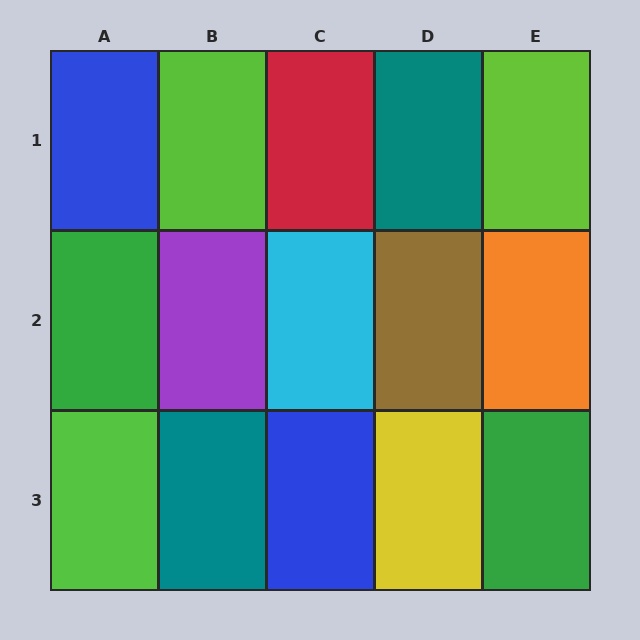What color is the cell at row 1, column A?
Blue.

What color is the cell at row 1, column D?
Teal.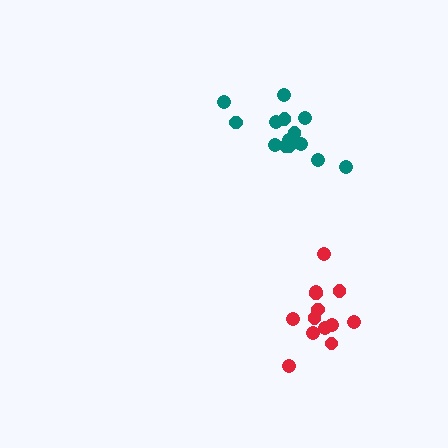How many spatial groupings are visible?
There are 2 spatial groupings.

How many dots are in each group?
Group 1: 14 dots, Group 2: 13 dots (27 total).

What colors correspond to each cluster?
The clusters are colored: teal, red.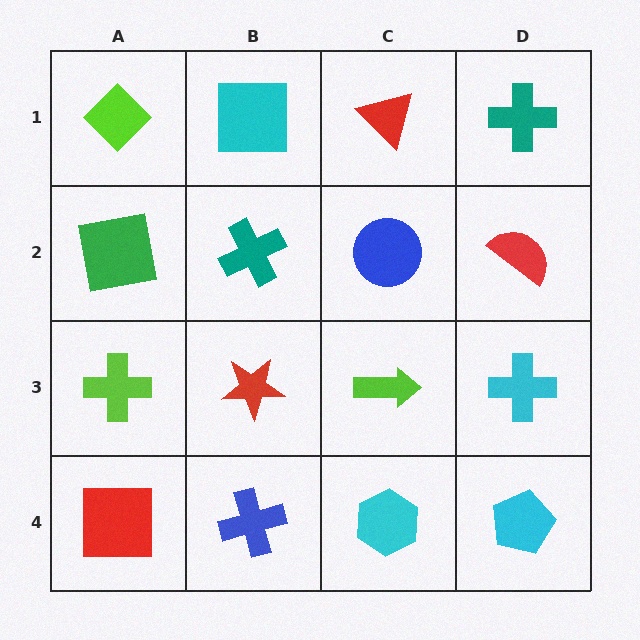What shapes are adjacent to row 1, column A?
A green square (row 2, column A), a cyan square (row 1, column B).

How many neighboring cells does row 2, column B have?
4.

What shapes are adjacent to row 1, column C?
A blue circle (row 2, column C), a cyan square (row 1, column B), a teal cross (row 1, column D).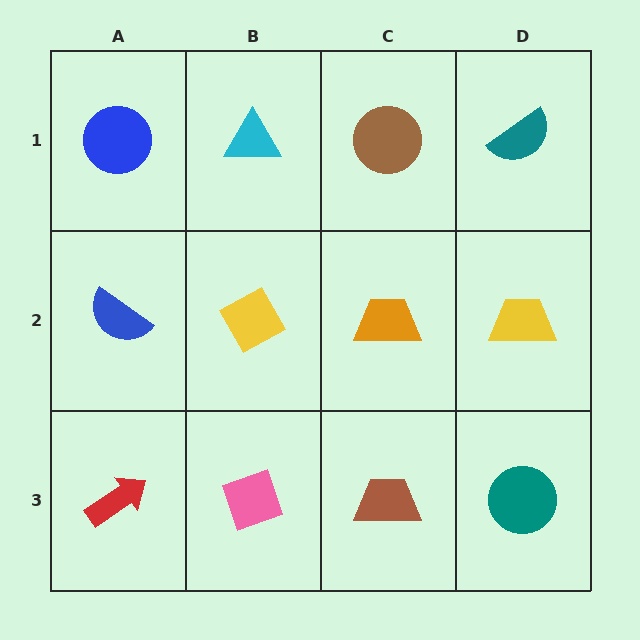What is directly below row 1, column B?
A yellow diamond.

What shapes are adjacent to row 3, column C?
An orange trapezoid (row 2, column C), a pink diamond (row 3, column B), a teal circle (row 3, column D).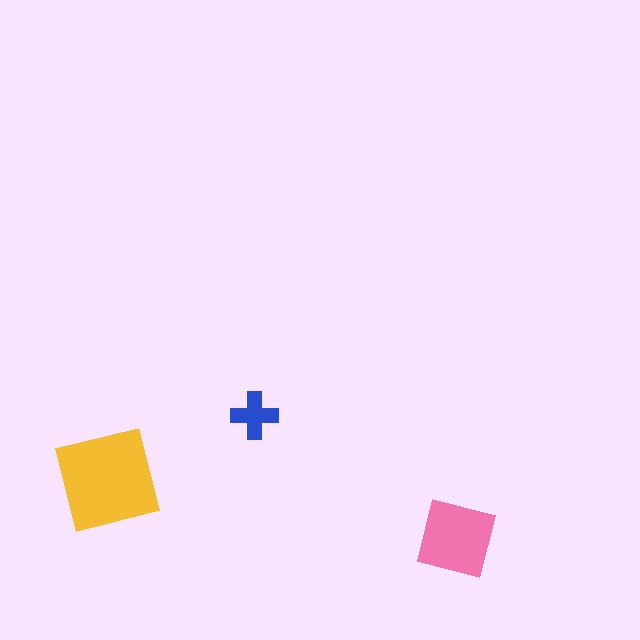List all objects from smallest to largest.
The blue cross, the pink square, the yellow square.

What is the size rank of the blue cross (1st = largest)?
3rd.